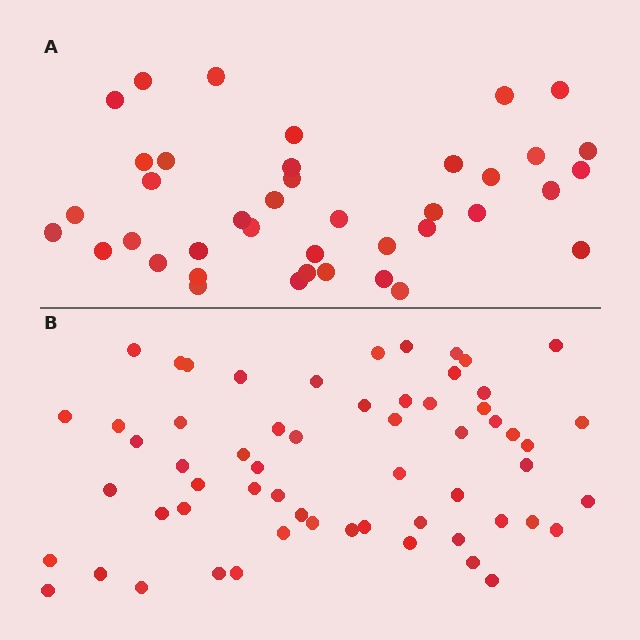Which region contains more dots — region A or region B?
Region B (the bottom region) has more dots.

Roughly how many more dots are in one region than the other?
Region B has approximately 20 more dots than region A.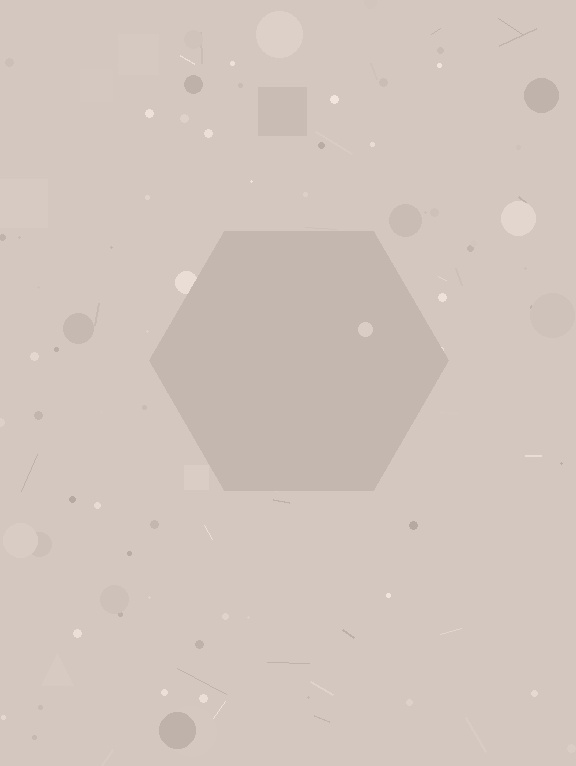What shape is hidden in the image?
A hexagon is hidden in the image.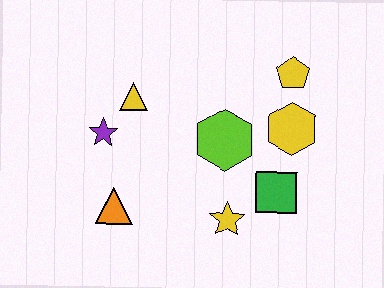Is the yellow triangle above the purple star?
Yes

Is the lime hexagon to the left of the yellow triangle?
No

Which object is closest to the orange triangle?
The purple star is closest to the orange triangle.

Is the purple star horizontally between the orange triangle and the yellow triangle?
No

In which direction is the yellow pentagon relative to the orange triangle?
The yellow pentagon is to the right of the orange triangle.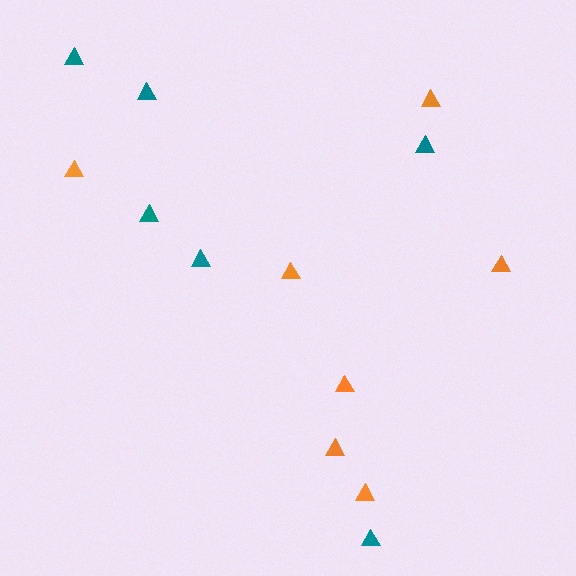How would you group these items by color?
There are 2 groups: one group of orange triangles (7) and one group of teal triangles (6).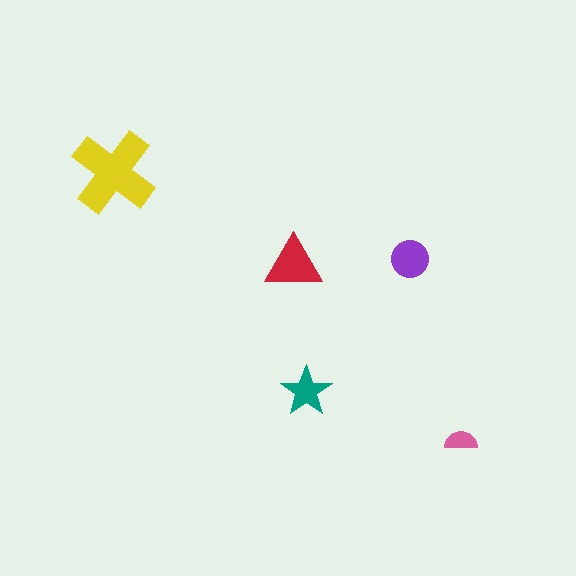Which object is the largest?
The yellow cross.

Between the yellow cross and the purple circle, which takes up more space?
The yellow cross.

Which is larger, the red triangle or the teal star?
The red triangle.